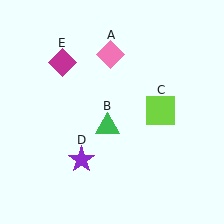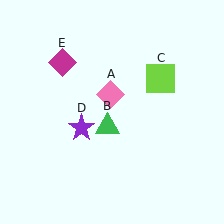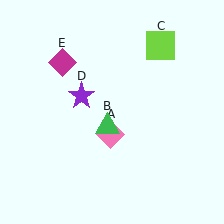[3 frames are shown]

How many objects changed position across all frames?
3 objects changed position: pink diamond (object A), lime square (object C), purple star (object D).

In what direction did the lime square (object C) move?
The lime square (object C) moved up.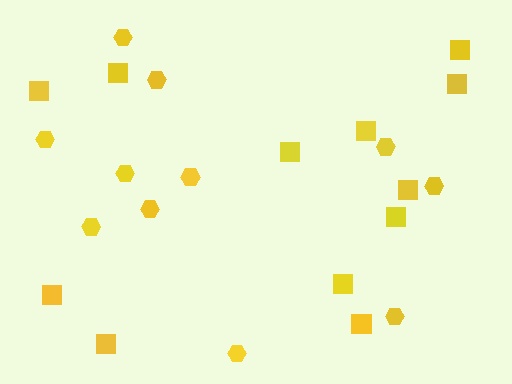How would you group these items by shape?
There are 2 groups: one group of hexagons (11) and one group of squares (12).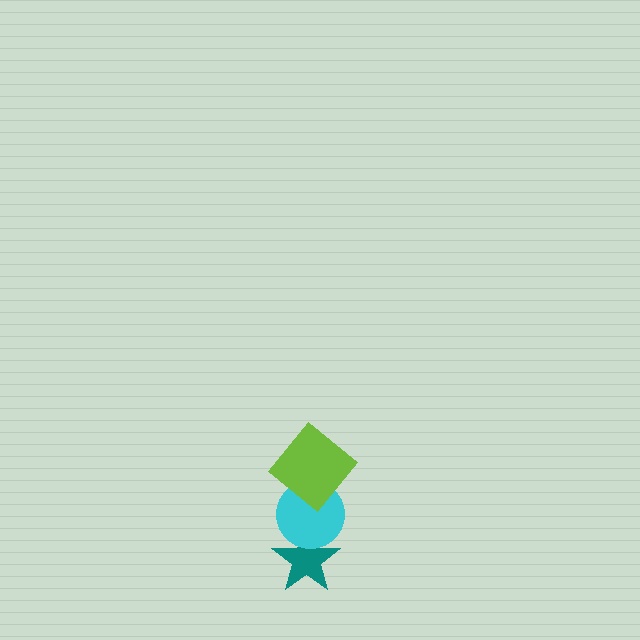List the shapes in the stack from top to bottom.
From top to bottom: the lime diamond, the cyan circle, the teal star.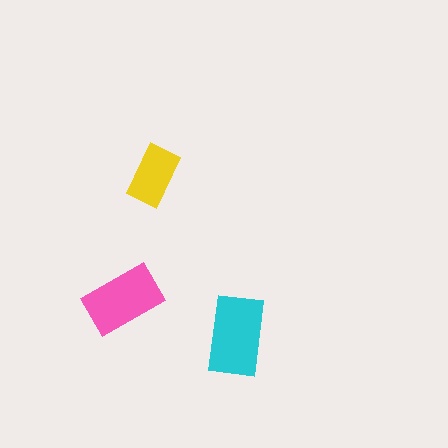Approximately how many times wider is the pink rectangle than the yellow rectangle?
About 1.5 times wider.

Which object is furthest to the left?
The pink rectangle is leftmost.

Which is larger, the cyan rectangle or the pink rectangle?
The cyan one.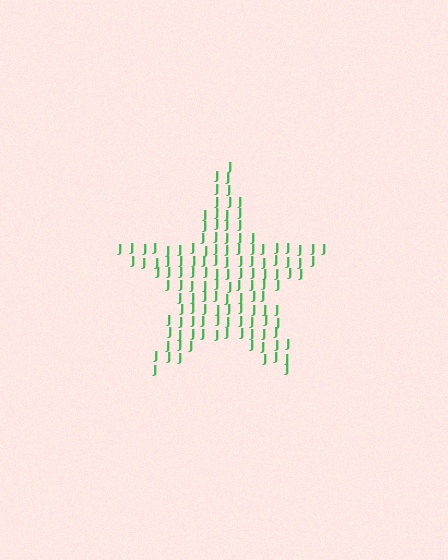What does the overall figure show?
The overall figure shows a star.